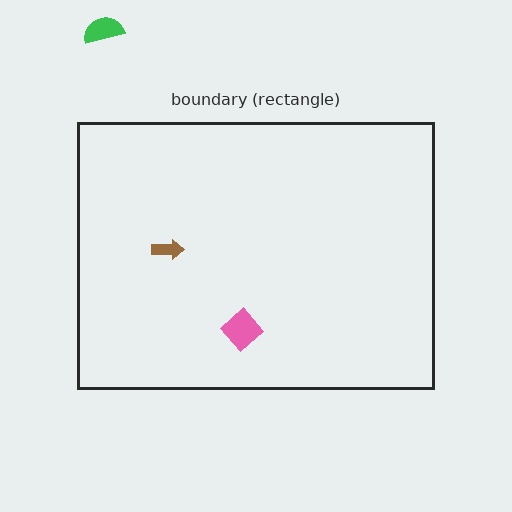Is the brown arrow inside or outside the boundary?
Inside.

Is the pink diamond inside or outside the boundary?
Inside.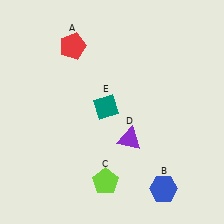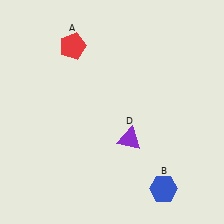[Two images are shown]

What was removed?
The teal diamond (E), the lime pentagon (C) were removed in Image 2.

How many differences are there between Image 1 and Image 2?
There are 2 differences between the two images.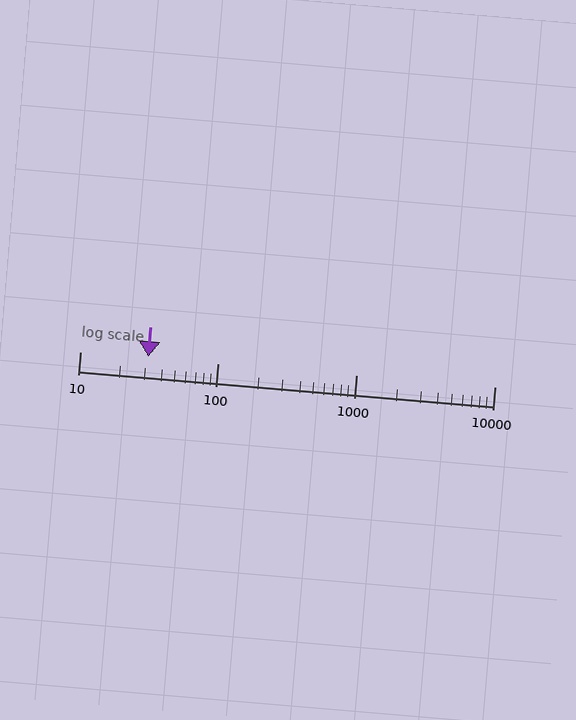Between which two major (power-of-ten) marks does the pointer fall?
The pointer is between 10 and 100.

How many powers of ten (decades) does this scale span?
The scale spans 3 decades, from 10 to 10000.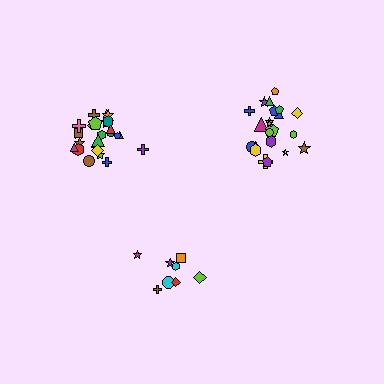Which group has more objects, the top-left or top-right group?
The top-left group.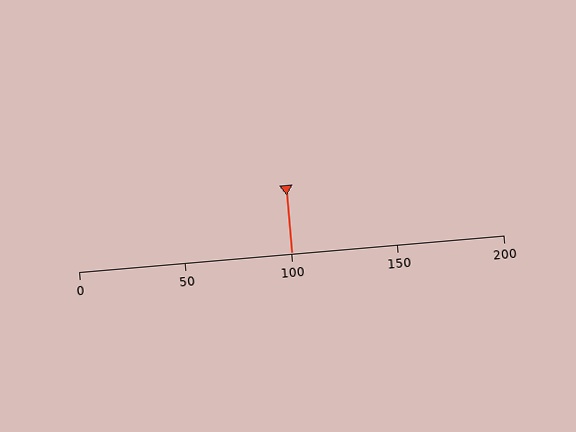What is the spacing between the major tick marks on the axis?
The major ticks are spaced 50 apart.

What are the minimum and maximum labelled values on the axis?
The axis runs from 0 to 200.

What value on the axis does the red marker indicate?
The marker indicates approximately 100.